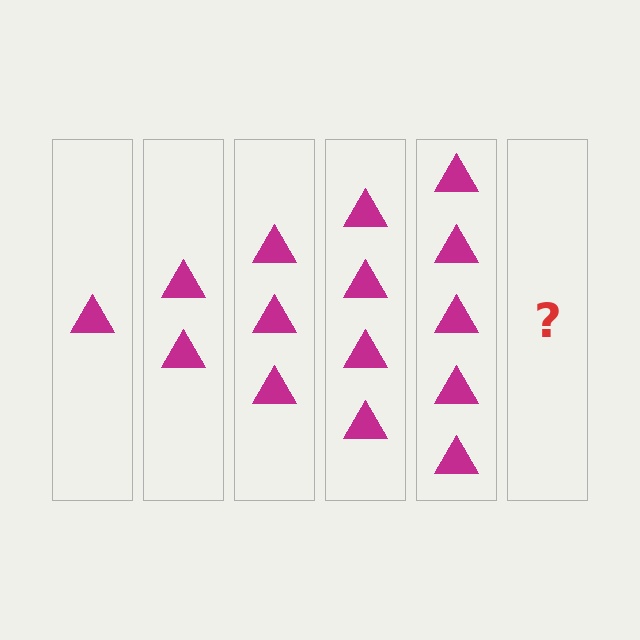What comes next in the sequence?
The next element should be 6 triangles.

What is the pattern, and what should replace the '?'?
The pattern is that each step adds one more triangle. The '?' should be 6 triangles.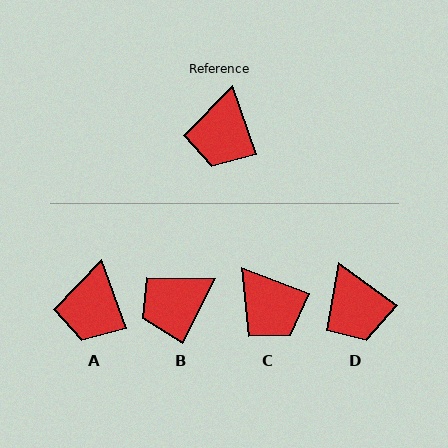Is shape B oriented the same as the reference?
No, it is off by about 47 degrees.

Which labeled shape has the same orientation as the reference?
A.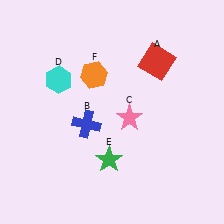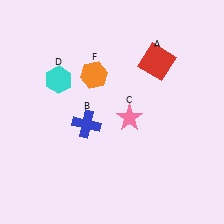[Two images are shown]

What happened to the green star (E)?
The green star (E) was removed in Image 2. It was in the bottom-left area of Image 1.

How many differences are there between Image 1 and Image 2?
There is 1 difference between the two images.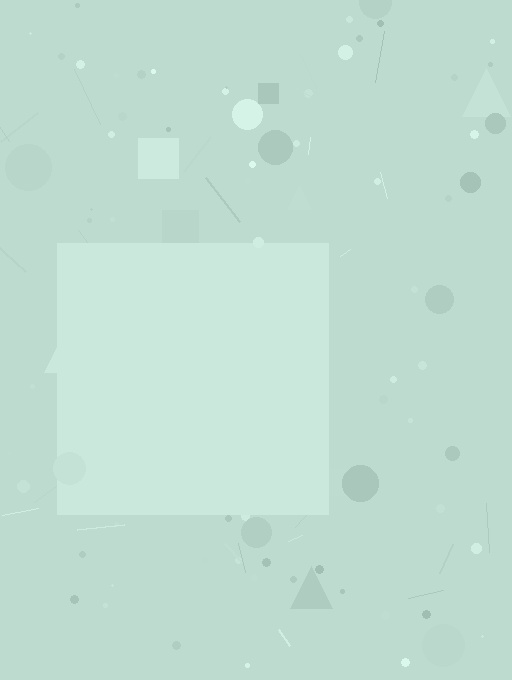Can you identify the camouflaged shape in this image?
The camouflaged shape is a square.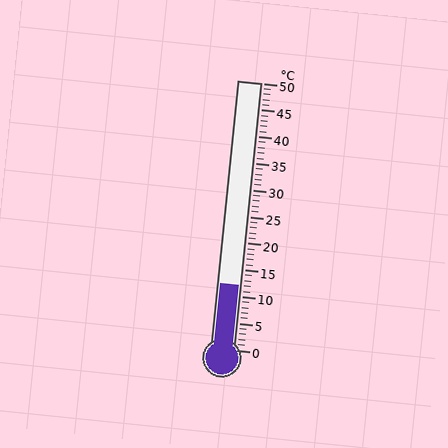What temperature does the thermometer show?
The thermometer shows approximately 12°C.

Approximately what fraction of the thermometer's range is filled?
The thermometer is filled to approximately 25% of its range.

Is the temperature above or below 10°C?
The temperature is above 10°C.